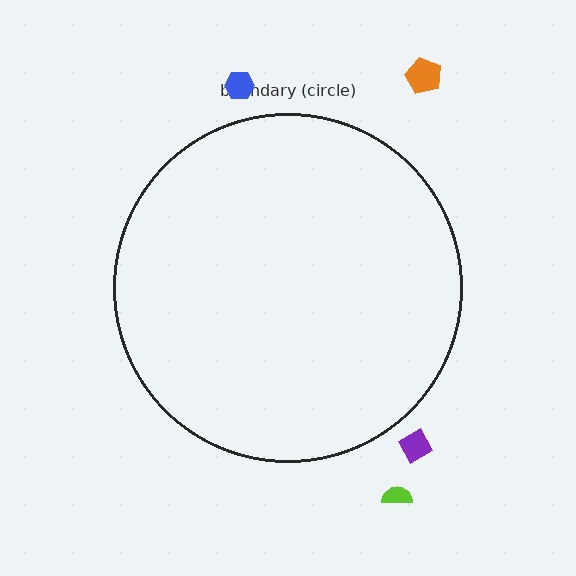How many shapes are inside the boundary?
0 inside, 4 outside.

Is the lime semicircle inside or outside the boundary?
Outside.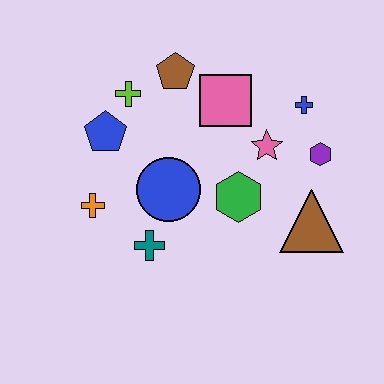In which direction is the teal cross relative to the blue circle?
The teal cross is below the blue circle.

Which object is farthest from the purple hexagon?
The orange cross is farthest from the purple hexagon.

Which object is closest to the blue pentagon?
The lime cross is closest to the blue pentagon.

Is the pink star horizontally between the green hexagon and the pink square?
No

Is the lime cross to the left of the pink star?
Yes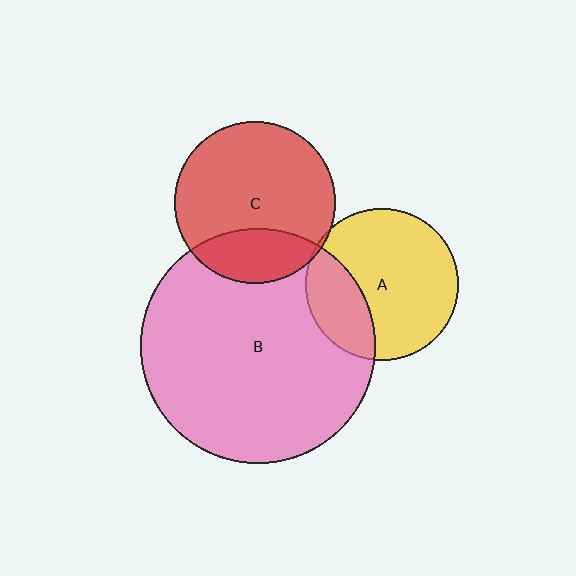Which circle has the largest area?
Circle B (pink).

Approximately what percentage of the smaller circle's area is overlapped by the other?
Approximately 5%.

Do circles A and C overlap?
Yes.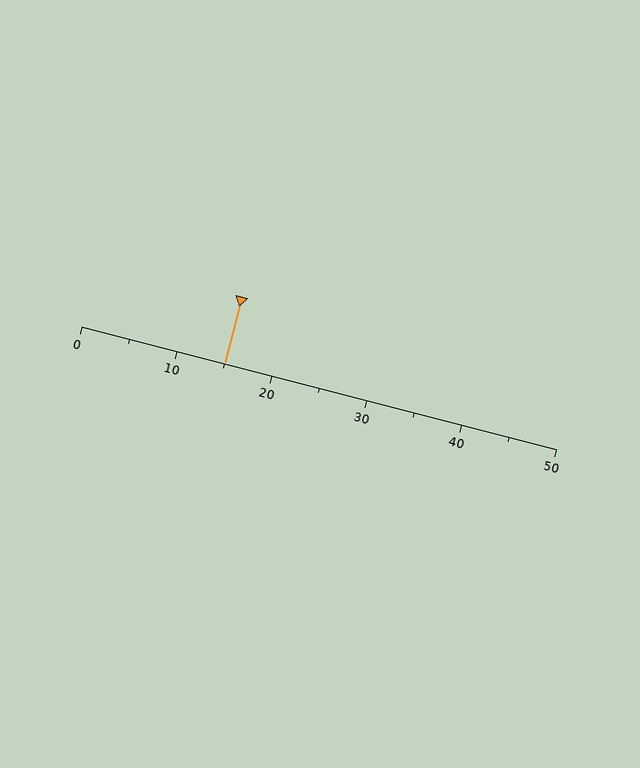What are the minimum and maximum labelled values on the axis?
The axis runs from 0 to 50.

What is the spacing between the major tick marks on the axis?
The major ticks are spaced 10 apart.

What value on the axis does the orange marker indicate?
The marker indicates approximately 15.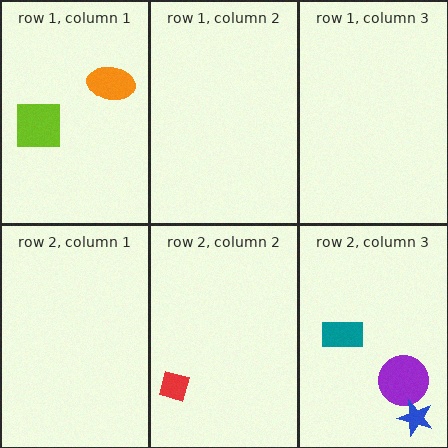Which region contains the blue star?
The row 2, column 3 region.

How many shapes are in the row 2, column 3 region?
3.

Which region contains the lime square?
The row 1, column 1 region.